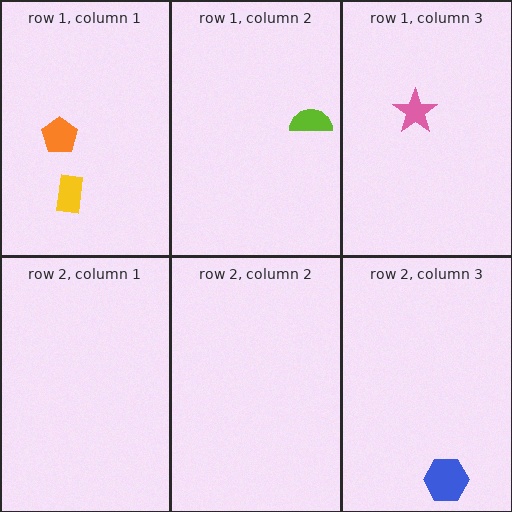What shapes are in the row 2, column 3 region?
The blue hexagon.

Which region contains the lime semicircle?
The row 1, column 2 region.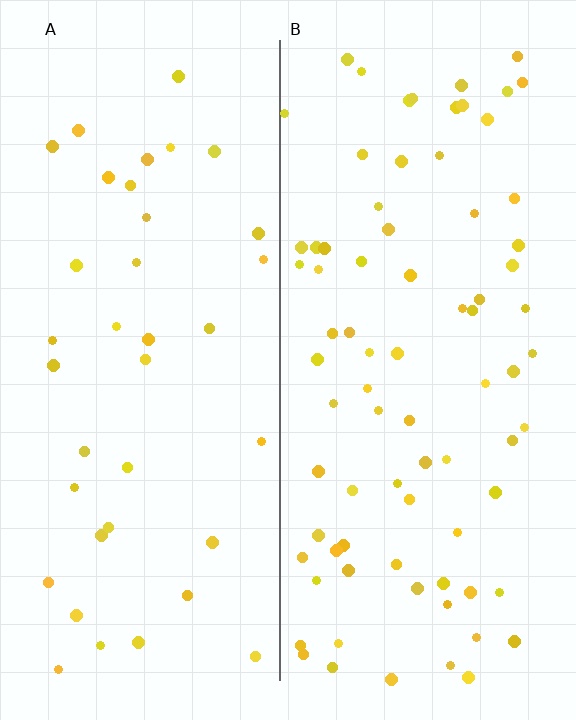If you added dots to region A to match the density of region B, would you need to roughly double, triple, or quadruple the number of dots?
Approximately double.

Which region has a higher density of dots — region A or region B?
B (the right).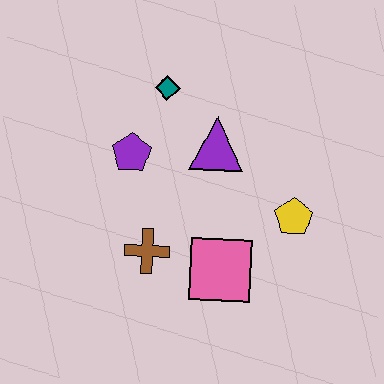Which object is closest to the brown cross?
The pink square is closest to the brown cross.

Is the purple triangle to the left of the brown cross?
No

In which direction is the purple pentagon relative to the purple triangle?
The purple pentagon is to the left of the purple triangle.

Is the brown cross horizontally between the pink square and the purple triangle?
No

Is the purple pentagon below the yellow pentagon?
No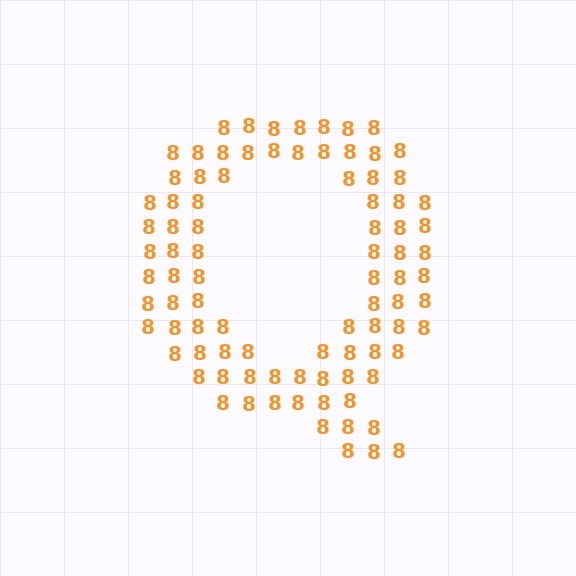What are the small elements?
The small elements are digit 8's.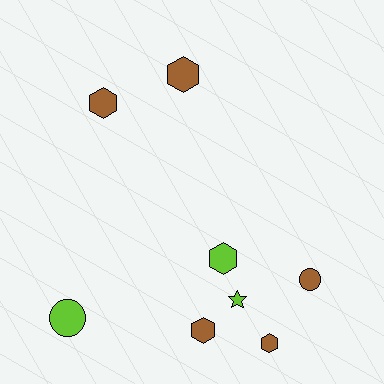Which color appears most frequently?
Brown, with 5 objects.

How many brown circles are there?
There is 1 brown circle.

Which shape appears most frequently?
Hexagon, with 5 objects.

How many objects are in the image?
There are 8 objects.